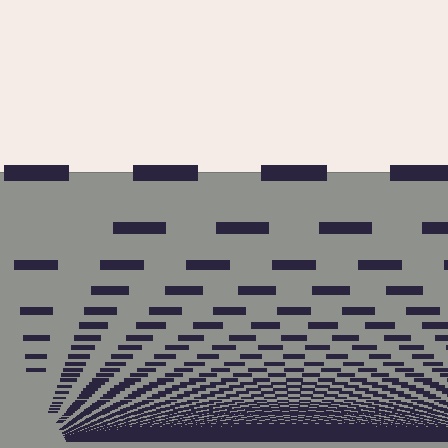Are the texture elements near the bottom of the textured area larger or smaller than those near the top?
Smaller. The gradient is inverted — elements near the bottom are smaller and denser.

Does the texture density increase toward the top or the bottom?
Density increases toward the bottom.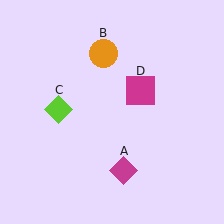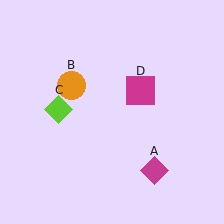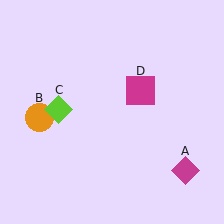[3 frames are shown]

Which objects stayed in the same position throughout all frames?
Lime diamond (object C) and magenta square (object D) remained stationary.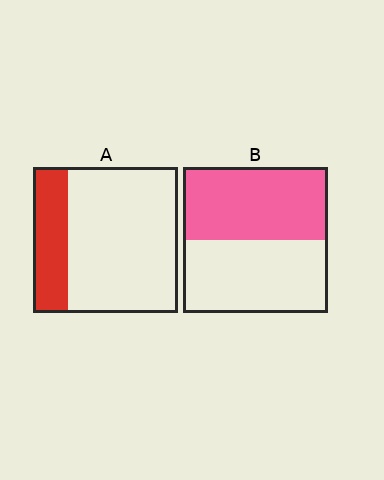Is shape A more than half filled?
No.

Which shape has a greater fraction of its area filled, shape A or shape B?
Shape B.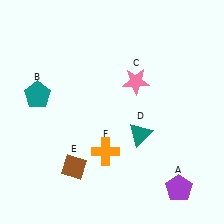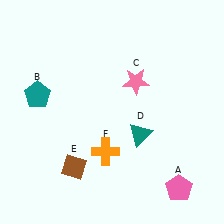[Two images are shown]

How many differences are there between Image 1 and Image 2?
There is 1 difference between the two images.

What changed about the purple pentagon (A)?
In Image 1, A is purple. In Image 2, it changed to pink.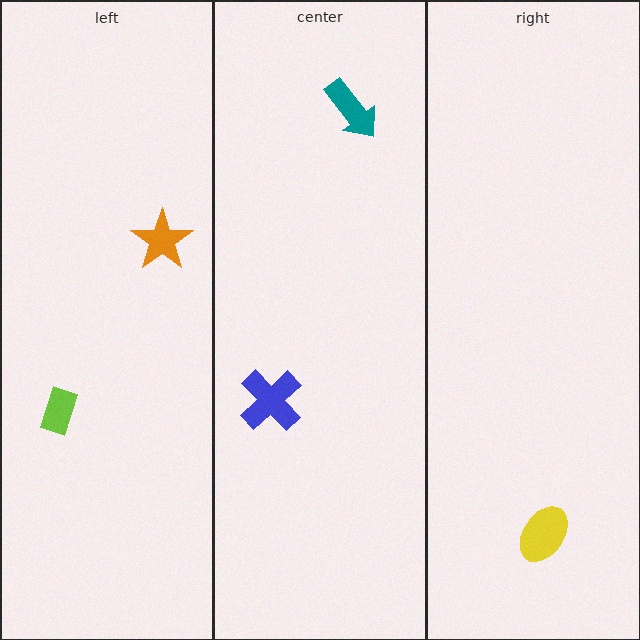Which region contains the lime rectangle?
The left region.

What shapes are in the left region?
The lime rectangle, the orange star.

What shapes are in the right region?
The yellow ellipse.